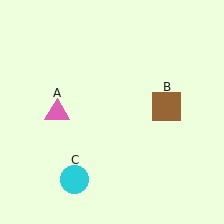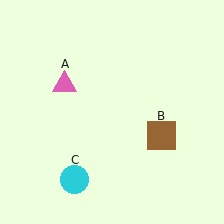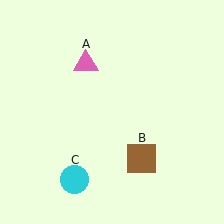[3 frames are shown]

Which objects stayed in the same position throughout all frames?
Cyan circle (object C) remained stationary.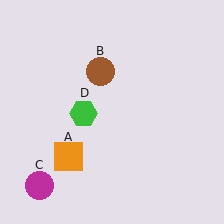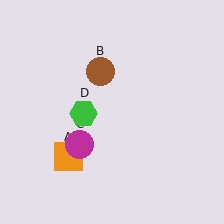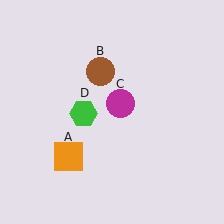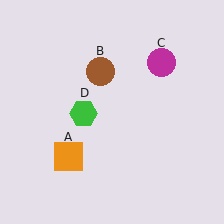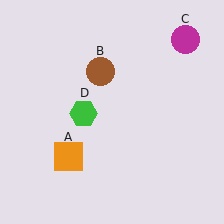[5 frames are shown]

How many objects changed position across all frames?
1 object changed position: magenta circle (object C).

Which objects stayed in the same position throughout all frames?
Orange square (object A) and brown circle (object B) and green hexagon (object D) remained stationary.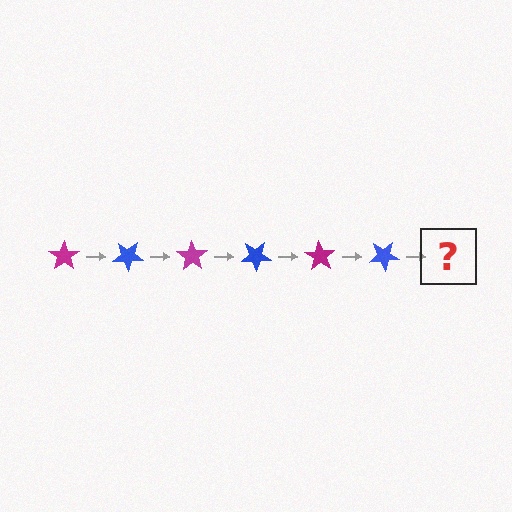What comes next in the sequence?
The next element should be a magenta star, rotated 210 degrees from the start.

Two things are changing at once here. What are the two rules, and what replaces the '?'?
The two rules are that it rotates 35 degrees each step and the color cycles through magenta and blue. The '?' should be a magenta star, rotated 210 degrees from the start.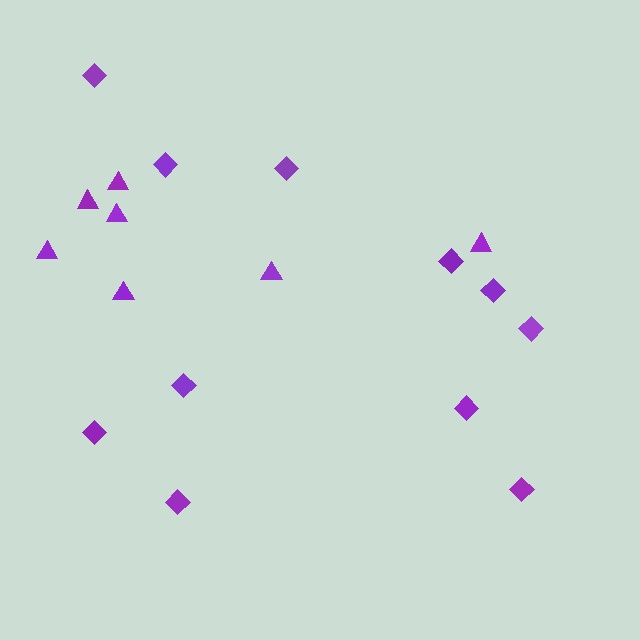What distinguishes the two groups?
There are 2 groups: one group of diamonds (11) and one group of triangles (7).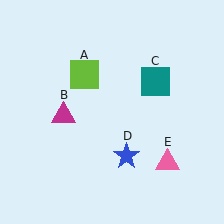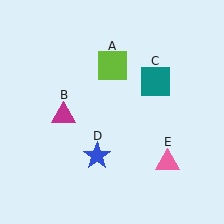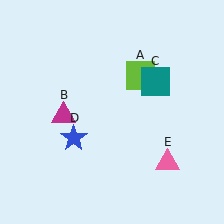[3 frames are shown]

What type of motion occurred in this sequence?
The lime square (object A), blue star (object D) rotated clockwise around the center of the scene.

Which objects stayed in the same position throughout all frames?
Magenta triangle (object B) and teal square (object C) and pink triangle (object E) remained stationary.